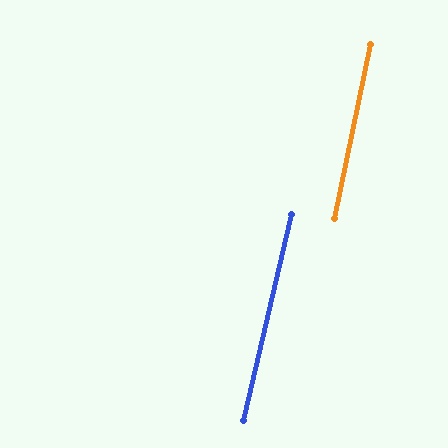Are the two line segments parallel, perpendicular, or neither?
Parallel — their directions differ by only 1.6°.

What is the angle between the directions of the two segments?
Approximately 2 degrees.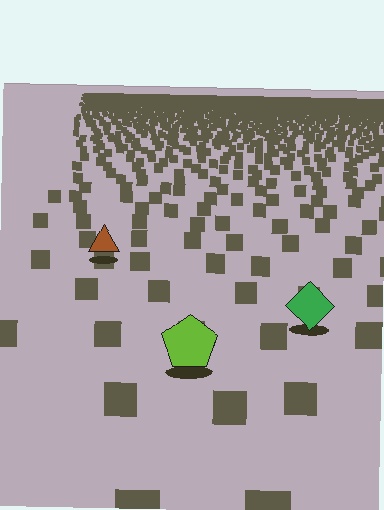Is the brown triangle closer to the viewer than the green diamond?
No. The green diamond is closer — you can tell from the texture gradient: the ground texture is coarser near it.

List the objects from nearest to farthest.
From nearest to farthest: the lime pentagon, the green diamond, the brown triangle.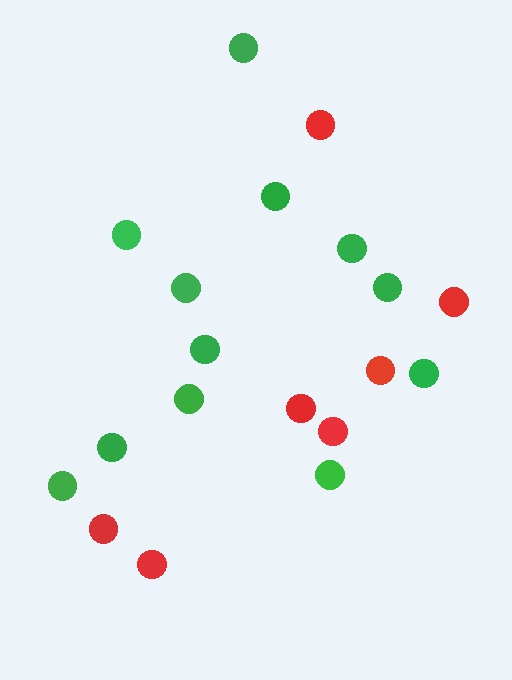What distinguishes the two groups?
There are 2 groups: one group of red circles (7) and one group of green circles (12).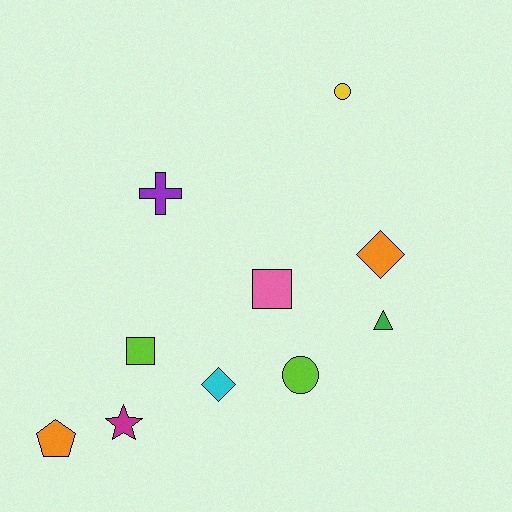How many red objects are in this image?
There are no red objects.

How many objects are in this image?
There are 10 objects.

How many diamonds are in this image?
There are 2 diamonds.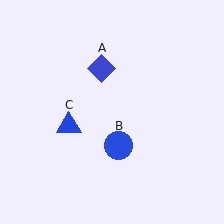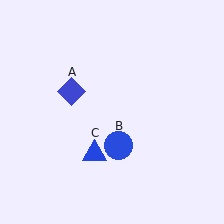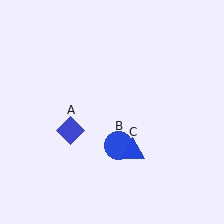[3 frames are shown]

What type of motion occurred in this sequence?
The blue diamond (object A), blue triangle (object C) rotated counterclockwise around the center of the scene.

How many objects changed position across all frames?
2 objects changed position: blue diamond (object A), blue triangle (object C).